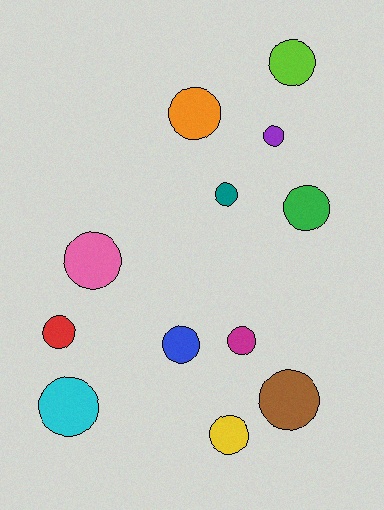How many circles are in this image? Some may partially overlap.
There are 12 circles.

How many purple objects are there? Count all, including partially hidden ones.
There is 1 purple object.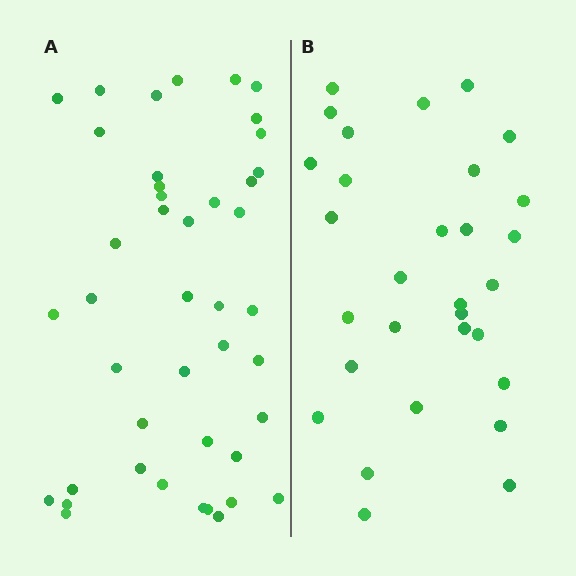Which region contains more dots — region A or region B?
Region A (the left region) has more dots.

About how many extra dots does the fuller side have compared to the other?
Region A has approximately 15 more dots than region B.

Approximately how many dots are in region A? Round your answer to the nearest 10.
About 40 dots. (The exact count is 43, which rounds to 40.)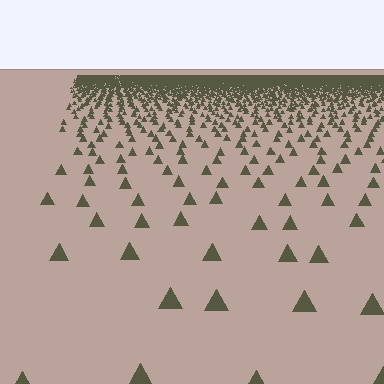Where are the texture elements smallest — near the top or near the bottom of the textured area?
Near the top.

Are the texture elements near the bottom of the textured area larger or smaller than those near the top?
Larger. Near the bottom, elements are closer to the viewer and appear at a bigger on-screen size.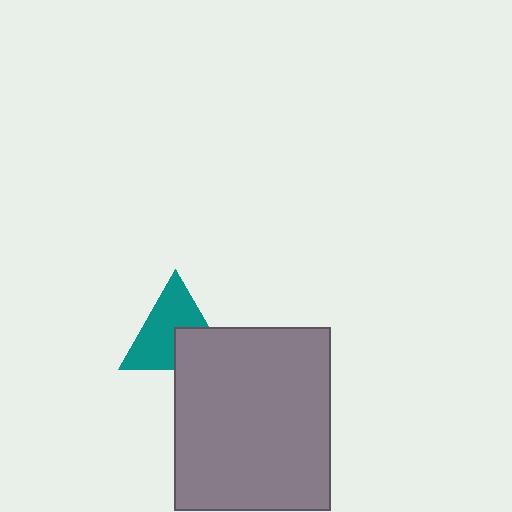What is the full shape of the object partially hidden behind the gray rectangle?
The partially hidden object is a teal triangle.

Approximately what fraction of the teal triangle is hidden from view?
Roughly 35% of the teal triangle is hidden behind the gray rectangle.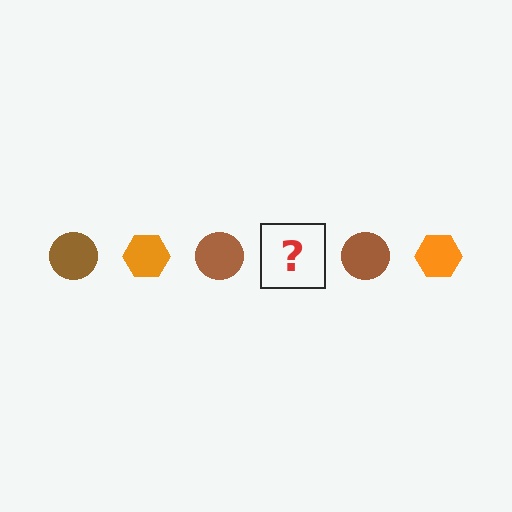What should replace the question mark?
The question mark should be replaced with an orange hexagon.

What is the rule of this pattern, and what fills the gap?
The rule is that the pattern alternates between brown circle and orange hexagon. The gap should be filled with an orange hexagon.